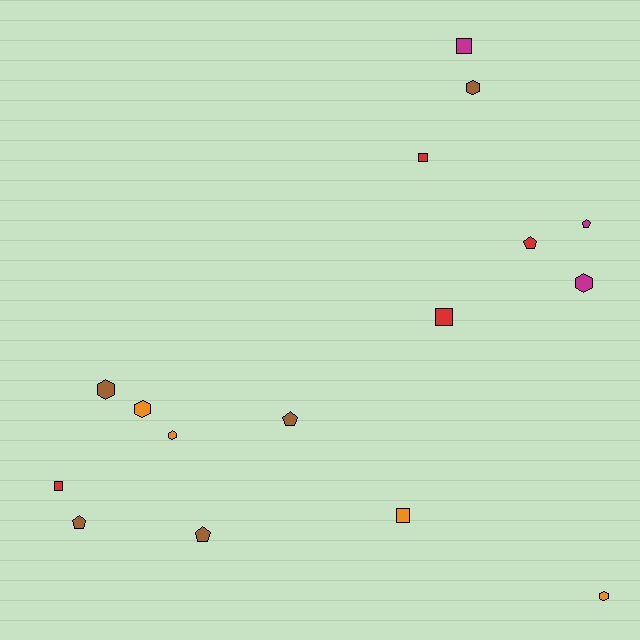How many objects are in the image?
There are 16 objects.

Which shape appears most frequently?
Hexagon, with 6 objects.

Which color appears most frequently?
Brown, with 5 objects.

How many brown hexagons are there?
There are 2 brown hexagons.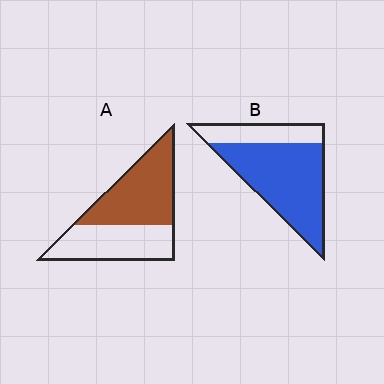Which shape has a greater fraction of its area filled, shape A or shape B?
Shape B.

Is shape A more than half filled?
Yes.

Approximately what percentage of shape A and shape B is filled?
A is approximately 55% and B is approximately 75%.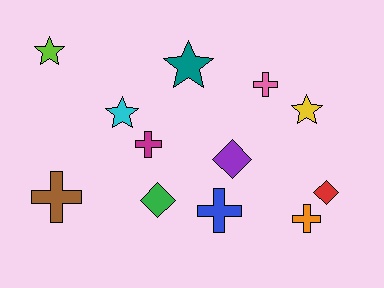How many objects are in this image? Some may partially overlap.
There are 12 objects.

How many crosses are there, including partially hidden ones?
There are 5 crosses.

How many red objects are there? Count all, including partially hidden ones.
There is 1 red object.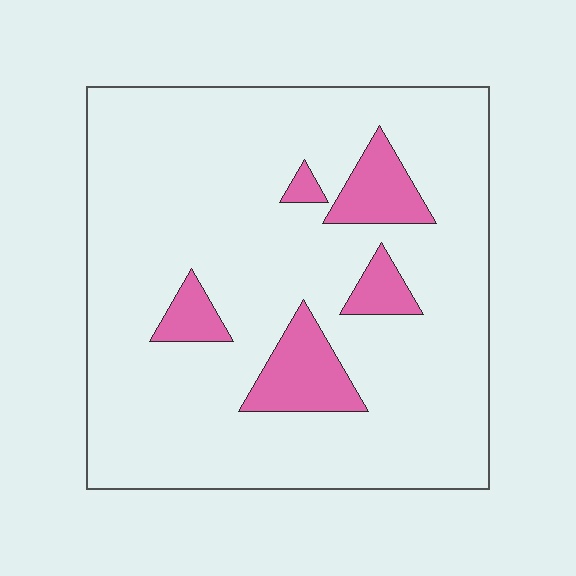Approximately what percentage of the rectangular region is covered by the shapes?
Approximately 15%.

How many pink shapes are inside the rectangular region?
5.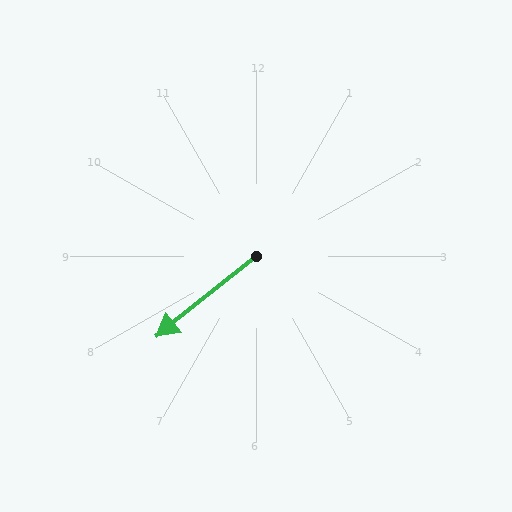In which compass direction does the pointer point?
Southwest.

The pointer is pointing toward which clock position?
Roughly 8 o'clock.